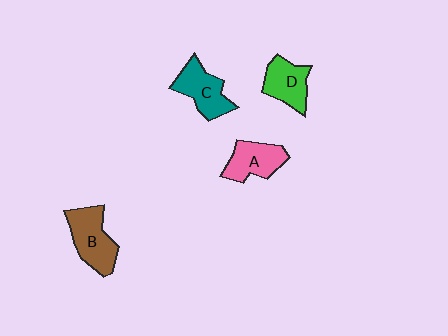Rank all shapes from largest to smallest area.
From largest to smallest: B (brown), C (teal), A (pink), D (green).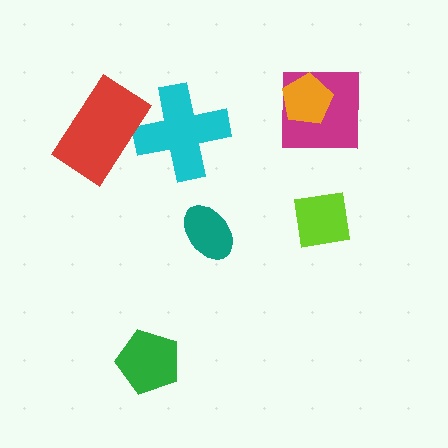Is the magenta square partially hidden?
Yes, it is partially covered by another shape.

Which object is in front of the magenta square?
The orange pentagon is in front of the magenta square.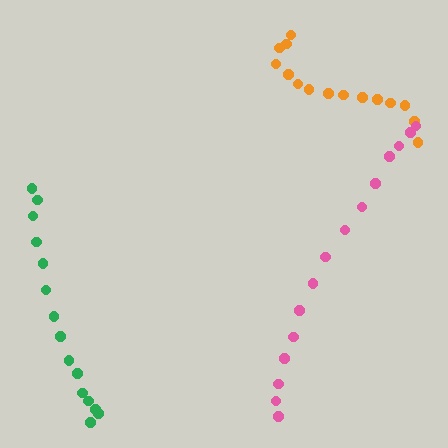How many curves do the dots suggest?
There are 3 distinct paths.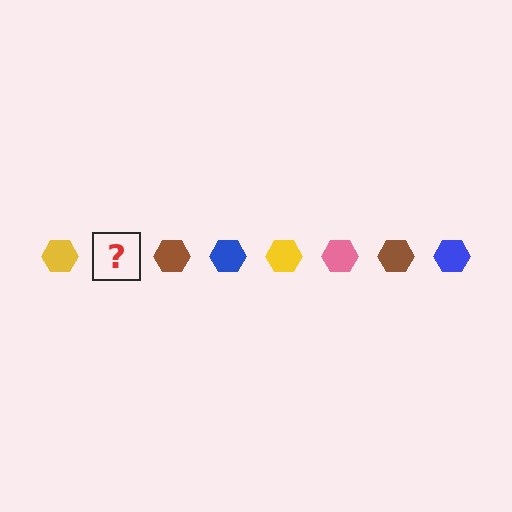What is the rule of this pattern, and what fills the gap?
The rule is that the pattern cycles through yellow, pink, brown, blue hexagons. The gap should be filled with a pink hexagon.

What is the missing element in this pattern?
The missing element is a pink hexagon.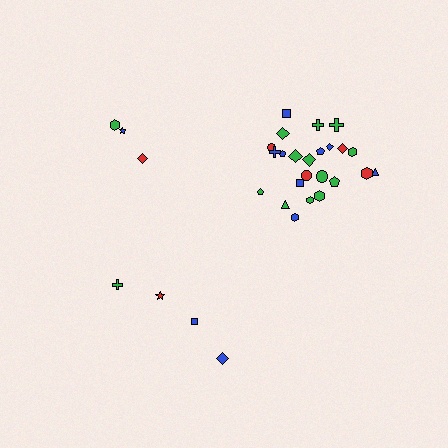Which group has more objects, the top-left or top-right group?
The top-right group.